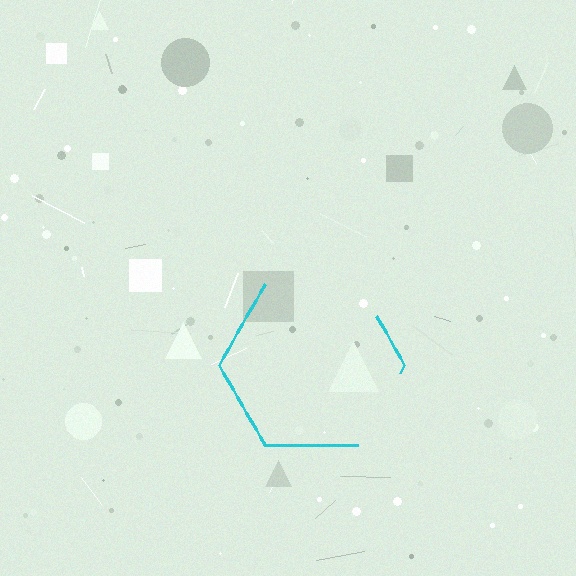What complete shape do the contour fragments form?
The contour fragments form a hexagon.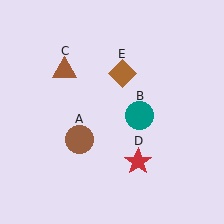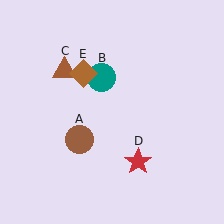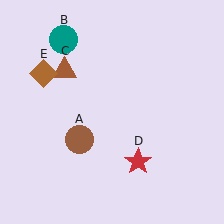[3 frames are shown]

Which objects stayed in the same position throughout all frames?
Brown circle (object A) and brown triangle (object C) and red star (object D) remained stationary.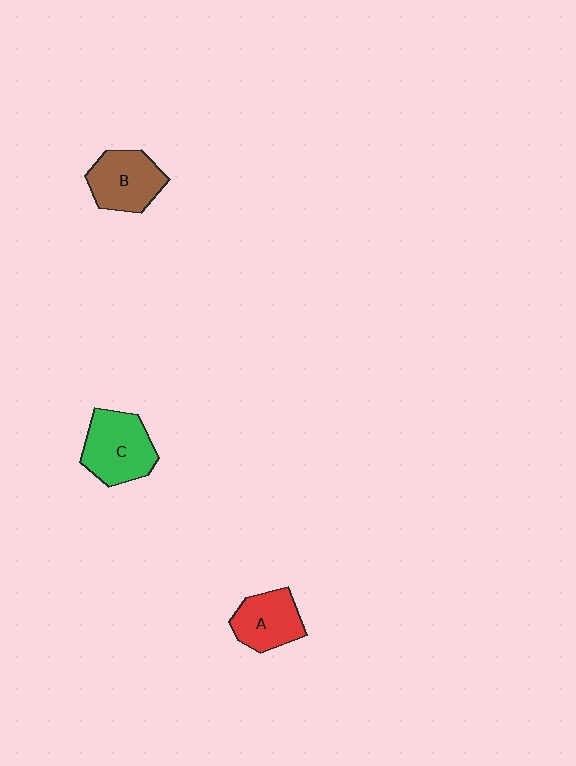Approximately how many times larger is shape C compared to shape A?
Approximately 1.3 times.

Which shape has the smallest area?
Shape A (red).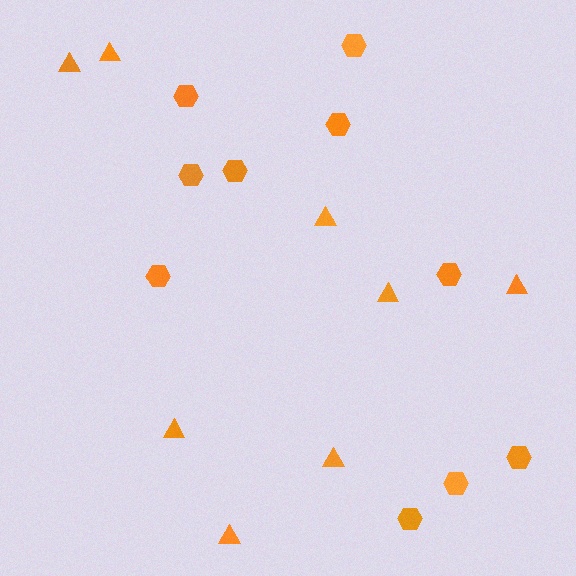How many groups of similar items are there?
There are 2 groups: one group of hexagons (10) and one group of triangles (8).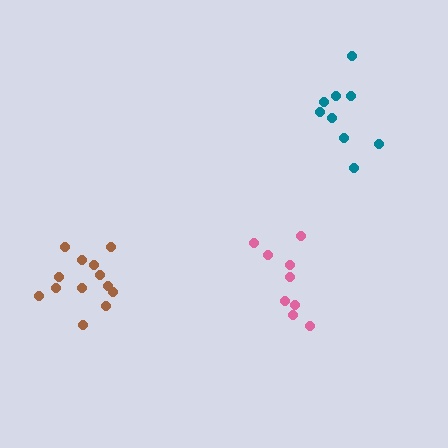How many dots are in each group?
Group 1: 9 dots, Group 2: 9 dots, Group 3: 13 dots (31 total).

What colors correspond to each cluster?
The clusters are colored: teal, pink, brown.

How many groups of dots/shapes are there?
There are 3 groups.